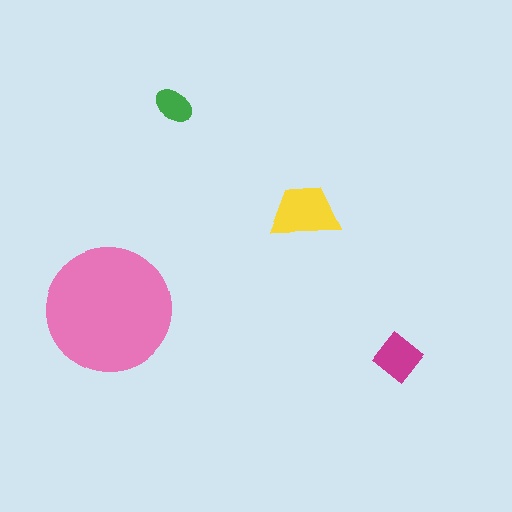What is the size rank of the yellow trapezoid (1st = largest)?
2nd.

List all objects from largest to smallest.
The pink circle, the yellow trapezoid, the magenta diamond, the green ellipse.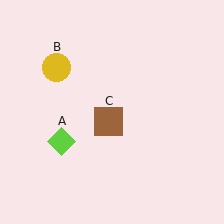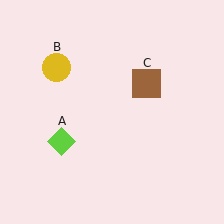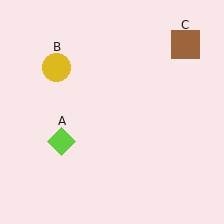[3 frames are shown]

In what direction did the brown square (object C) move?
The brown square (object C) moved up and to the right.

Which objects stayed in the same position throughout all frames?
Lime diamond (object A) and yellow circle (object B) remained stationary.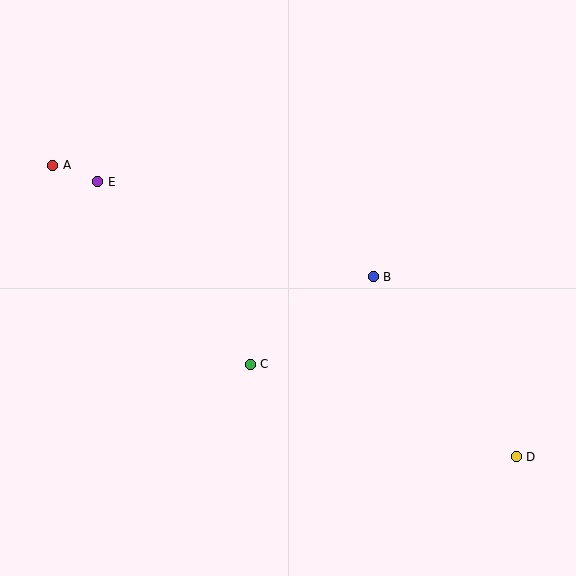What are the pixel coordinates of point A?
Point A is at (53, 165).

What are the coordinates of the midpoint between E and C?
The midpoint between E and C is at (174, 273).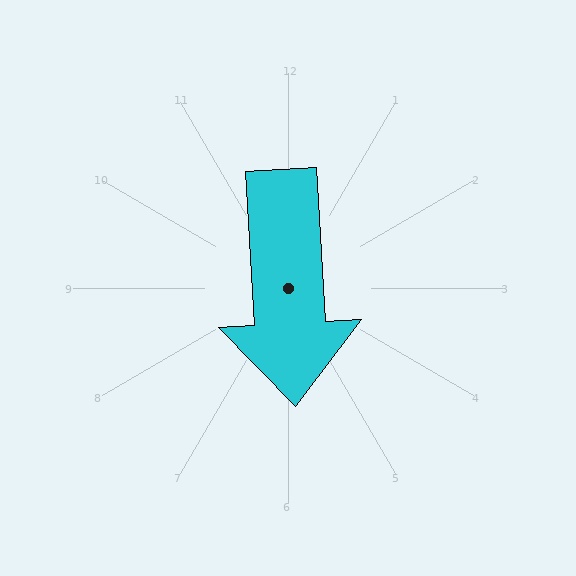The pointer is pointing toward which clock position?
Roughly 6 o'clock.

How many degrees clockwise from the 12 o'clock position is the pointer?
Approximately 177 degrees.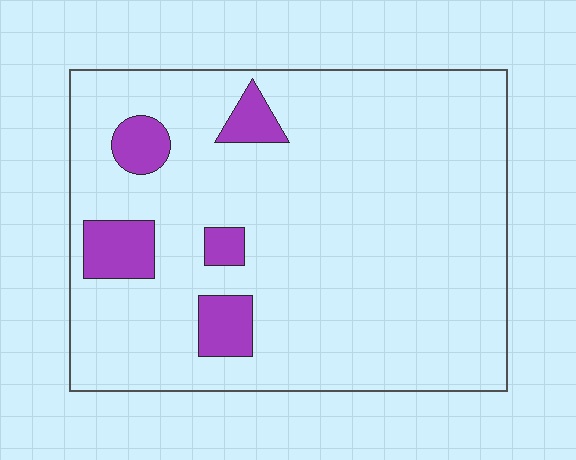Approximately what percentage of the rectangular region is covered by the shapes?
Approximately 10%.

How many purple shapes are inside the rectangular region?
5.